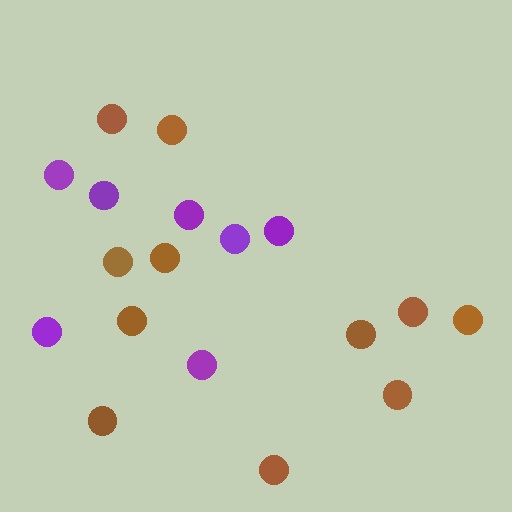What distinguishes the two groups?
There are 2 groups: one group of brown circles (11) and one group of purple circles (7).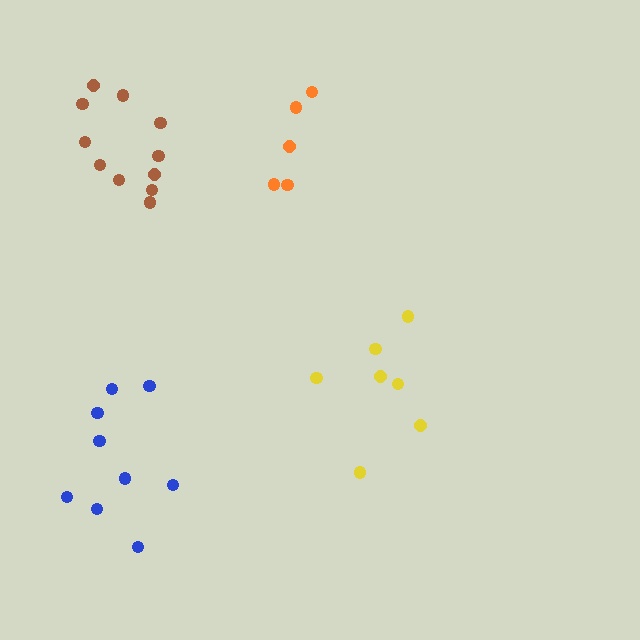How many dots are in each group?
Group 1: 7 dots, Group 2: 5 dots, Group 3: 9 dots, Group 4: 11 dots (32 total).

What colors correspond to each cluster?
The clusters are colored: yellow, orange, blue, brown.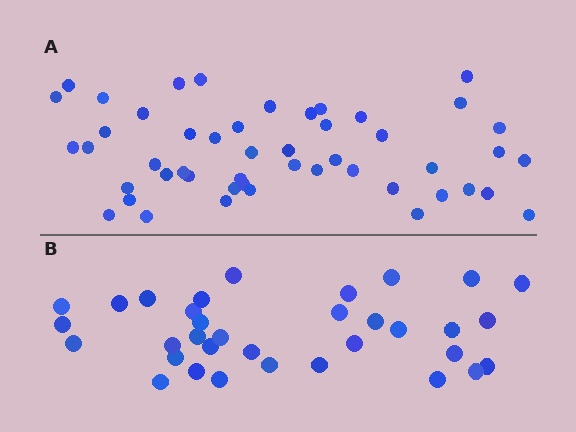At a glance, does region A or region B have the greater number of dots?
Region A (the top region) has more dots.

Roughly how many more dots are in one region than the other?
Region A has approximately 15 more dots than region B.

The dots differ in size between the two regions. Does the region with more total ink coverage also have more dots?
No. Region B has more total ink coverage because its dots are larger, but region A actually contains more individual dots. Total area can be misleading — the number of items is what matters here.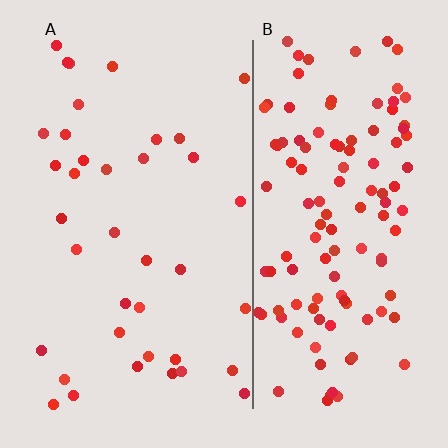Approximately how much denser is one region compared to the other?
Approximately 3.3× — region B over region A.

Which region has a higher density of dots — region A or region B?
B (the right).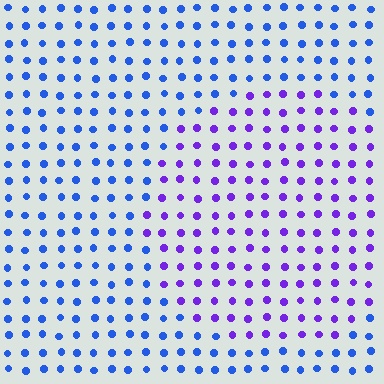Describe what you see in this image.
The image is filled with small blue elements in a uniform arrangement. A circle-shaped region is visible where the elements are tinted to a slightly different hue, forming a subtle color boundary.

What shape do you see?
I see a circle.